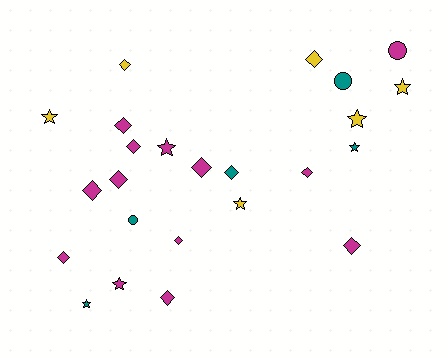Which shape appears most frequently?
Diamond, with 13 objects.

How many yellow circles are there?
There are no yellow circles.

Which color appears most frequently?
Magenta, with 13 objects.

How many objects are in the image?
There are 24 objects.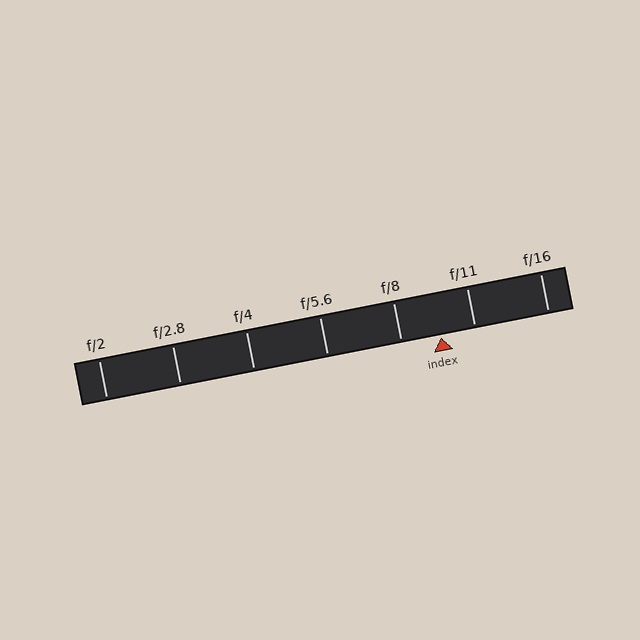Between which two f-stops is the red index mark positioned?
The index mark is between f/8 and f/11.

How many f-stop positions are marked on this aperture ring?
There are 7 f-stop positions marked.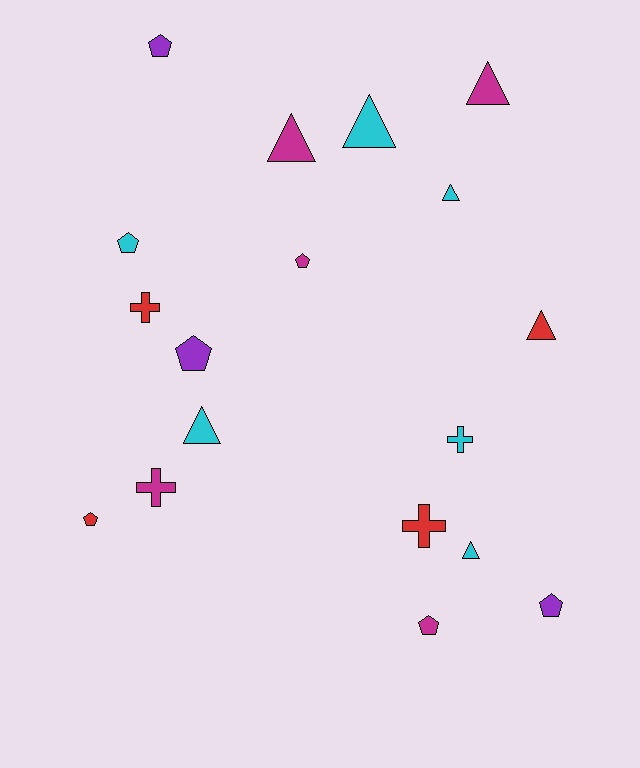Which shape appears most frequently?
Pentagon, with 7 objects.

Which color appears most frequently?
Cyan, with 6 objects.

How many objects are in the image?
There are 18 objects.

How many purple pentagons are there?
There are 3 purple pentagons.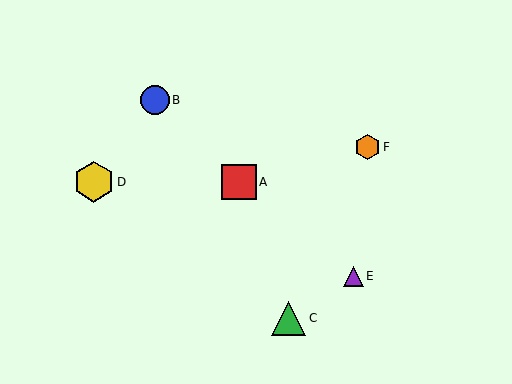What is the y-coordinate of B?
Object B is at y≈100.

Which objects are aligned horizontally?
Objects A, D are aligned horizontally.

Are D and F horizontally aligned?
No, D is at y≈182 and F is at y≈147.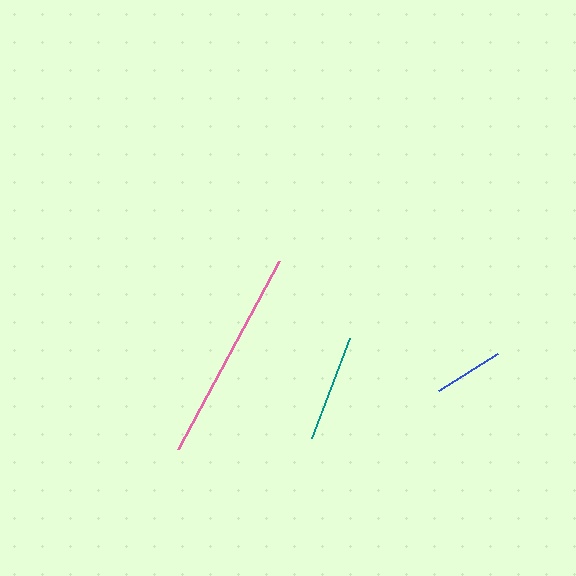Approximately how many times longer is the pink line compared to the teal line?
The pink line is approximately 2.0 times the length of the teal line.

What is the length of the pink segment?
The pink segment is approximately 214 pixels long.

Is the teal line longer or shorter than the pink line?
The pink line is longer than the teal line.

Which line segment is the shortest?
The blue line is the shortest at approximately 70 pixels.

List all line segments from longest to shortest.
From longest to shortest: pink, teal, blue.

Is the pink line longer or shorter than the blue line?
The pink line is longer than the blue line.